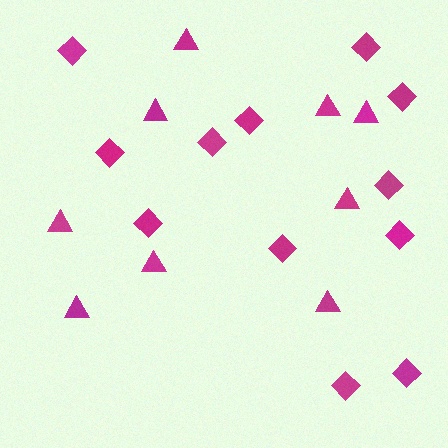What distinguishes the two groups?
There are 2 groups: one group of diamonds (12) and one group of triangles (9).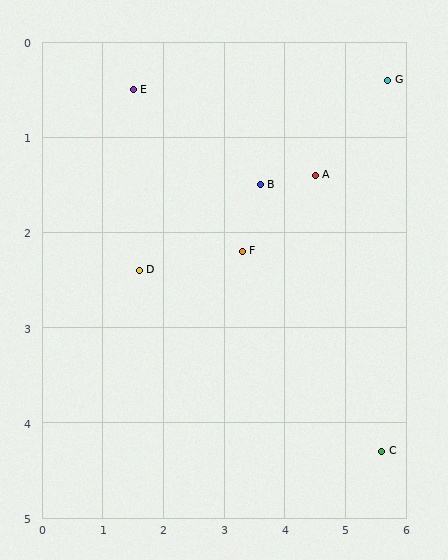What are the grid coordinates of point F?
Point F is at approximately (3.3, 2.2).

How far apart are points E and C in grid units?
Points E and C are about 5.6 grid units apart.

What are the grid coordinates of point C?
Point C is at approximately (5.6, 4.3).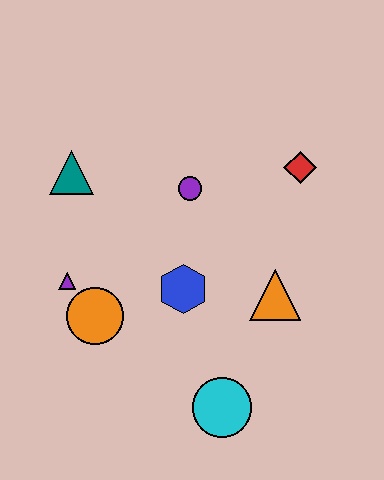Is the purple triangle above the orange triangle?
Yes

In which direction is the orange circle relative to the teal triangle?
The orange circle is below the teal triangle.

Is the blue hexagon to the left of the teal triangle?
No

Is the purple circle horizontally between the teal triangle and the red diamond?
Yes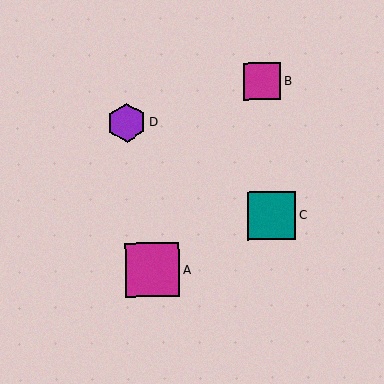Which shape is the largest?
The magenta square (labeled A) is the largest.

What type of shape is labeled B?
Shape B is a magenta square.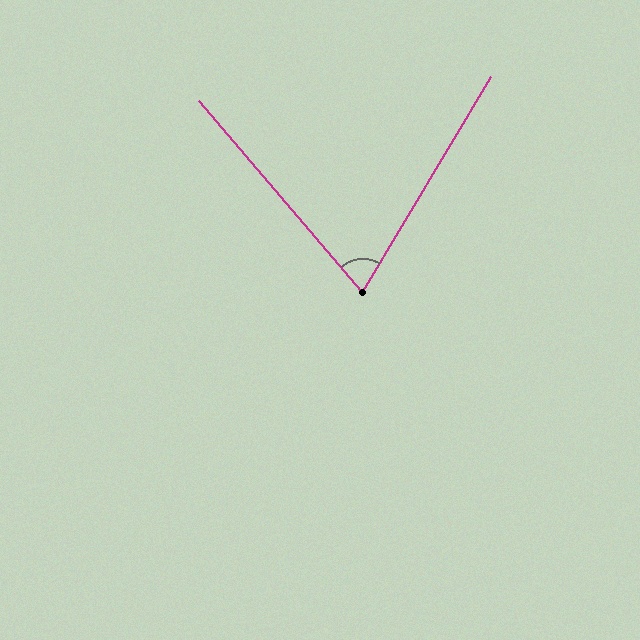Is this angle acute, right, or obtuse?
It is acute.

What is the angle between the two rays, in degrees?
Approximately 72 degrees.